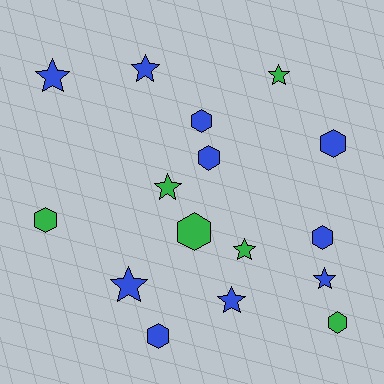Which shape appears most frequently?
Star, with 8 objects.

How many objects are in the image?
There are 16 objects.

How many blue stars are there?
There are 5 blue stars.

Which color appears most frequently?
Blue, with 10 objects.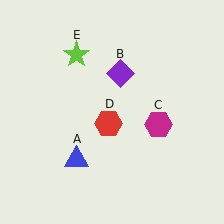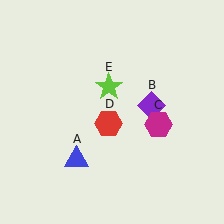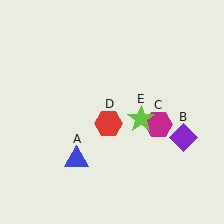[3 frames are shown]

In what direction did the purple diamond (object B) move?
The purple diamond (object B) moved down and to the right.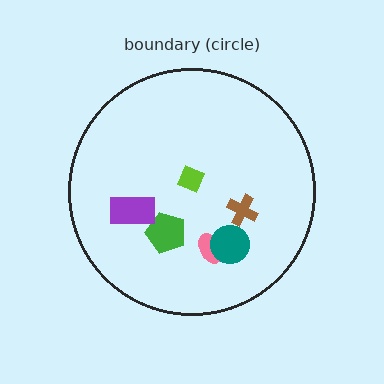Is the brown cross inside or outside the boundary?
Inside.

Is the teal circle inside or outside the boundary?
Inside.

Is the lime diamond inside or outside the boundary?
Inside.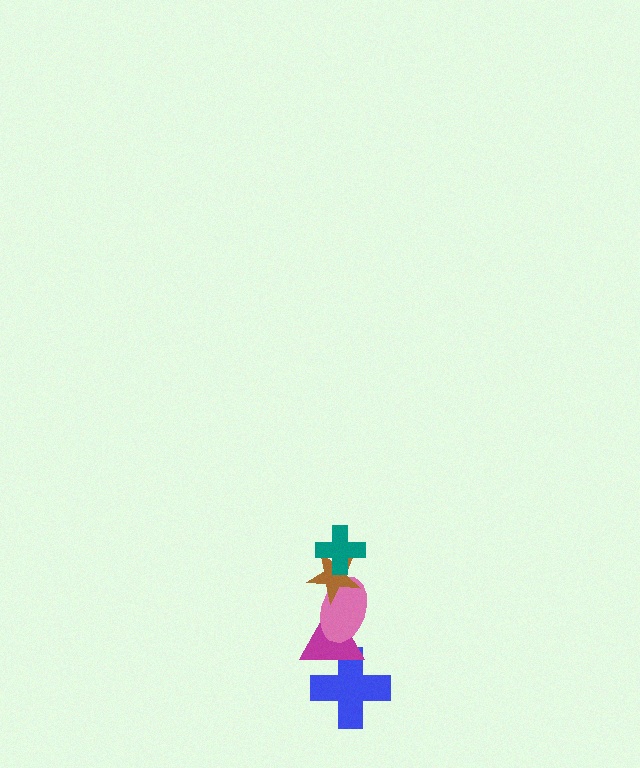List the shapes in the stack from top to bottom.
From top to bottom: the teal cross, the brown star, the pink ellipse, the magenta triangle, the blue cross.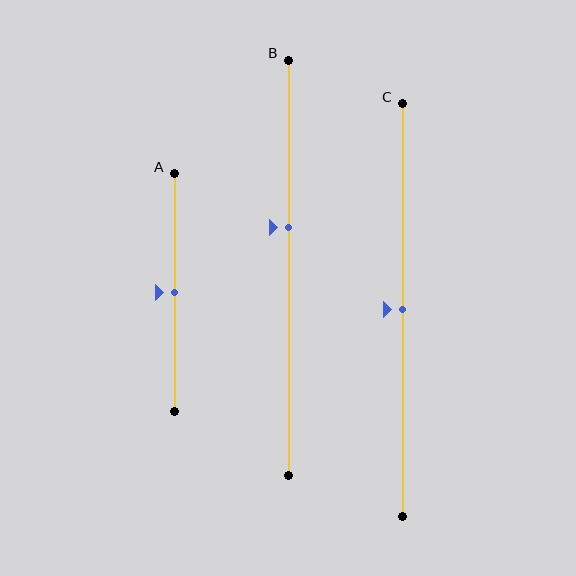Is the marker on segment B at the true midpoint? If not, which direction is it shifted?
No, the marker on segment B is shifted upward by about 10% of the segment length.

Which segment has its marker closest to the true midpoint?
Segment A has its marker closest to the true midpoint.